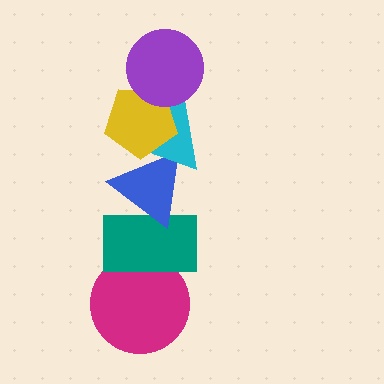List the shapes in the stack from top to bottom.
From top to bottom: the purple circle, the yellow pentagon, the cyan triangle, the blue triangle, the teal rectangle, the magenta circle.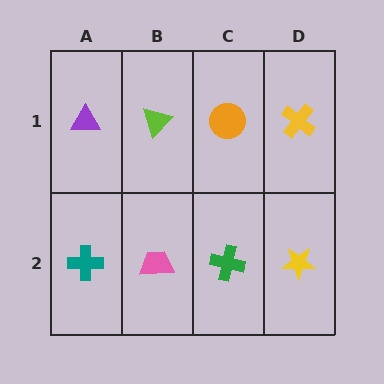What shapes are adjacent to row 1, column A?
A teal cross (row 2, column A), a lime triangle (row 1, column B).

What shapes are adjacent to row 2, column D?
A yellow cross (row 1, column D), a green cross (row 2, column C).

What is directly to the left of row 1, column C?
A lime triangle.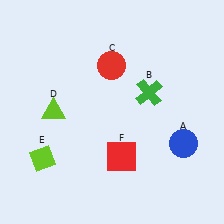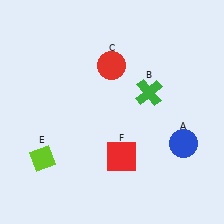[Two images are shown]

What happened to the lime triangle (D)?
The lime triangle (D) was removed in Image 2. It was in the top-left area of Image 1.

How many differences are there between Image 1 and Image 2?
There is 1 difference between the two images.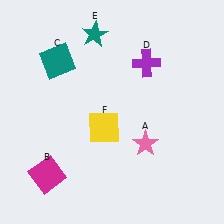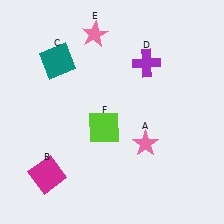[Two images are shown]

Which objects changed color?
E changed from teal to pink. F changed from yellow to lime.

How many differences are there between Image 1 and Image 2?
There are 2 differences between the two images.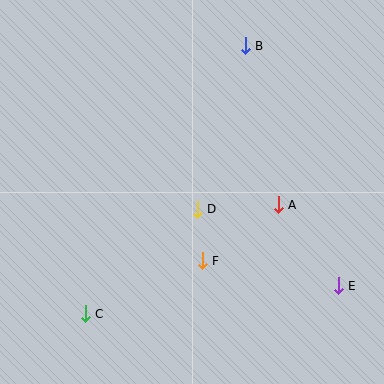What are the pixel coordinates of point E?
Point E is at (338, 286).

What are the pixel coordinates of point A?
Point A is at (278, 205).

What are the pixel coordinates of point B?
Point B is at (245, 46).